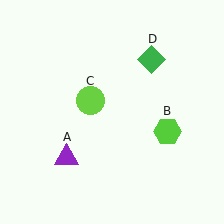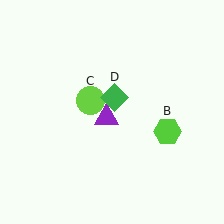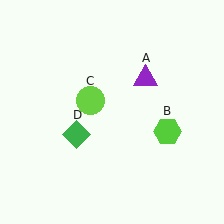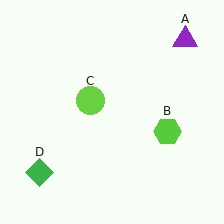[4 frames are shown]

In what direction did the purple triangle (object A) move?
The purple triangle (object A) moved up and to the right.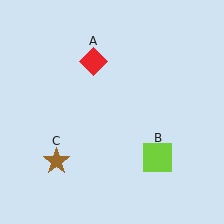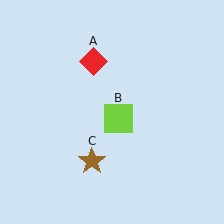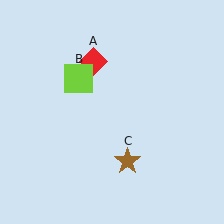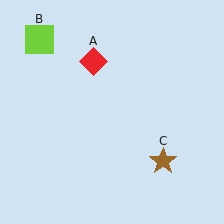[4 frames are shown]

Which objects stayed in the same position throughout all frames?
Red diamond (object A) remained stationary.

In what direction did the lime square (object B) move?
The lime square (object B) moved up and to the left.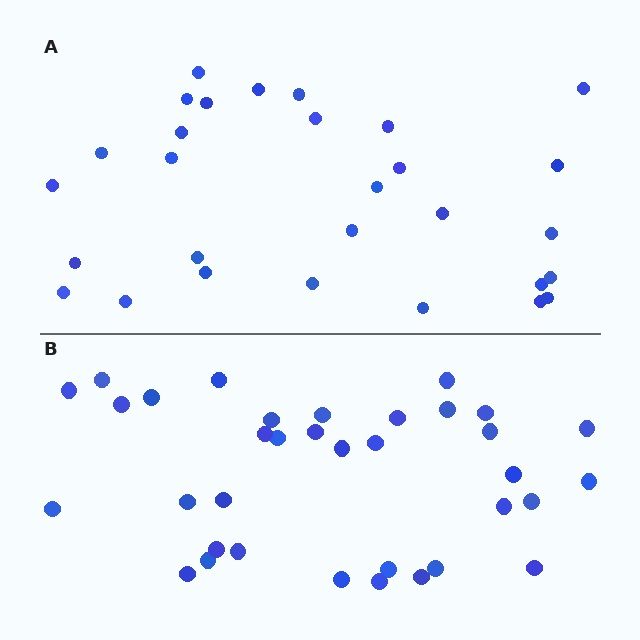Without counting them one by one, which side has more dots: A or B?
Region B (the bottom region) has more dots.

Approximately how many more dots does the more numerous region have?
Region B has about 6 more dots than region A.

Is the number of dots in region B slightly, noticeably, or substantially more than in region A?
Region B has only slightly more — the two regions are fairly close. The ratio is roughly 1.2 to 1.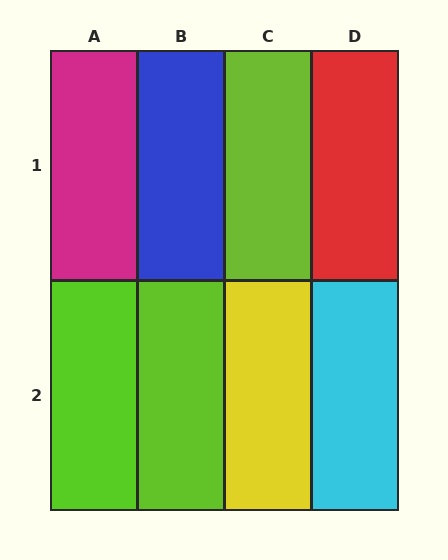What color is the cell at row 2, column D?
Cyan.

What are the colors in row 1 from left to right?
Magenta, blue, lime, red.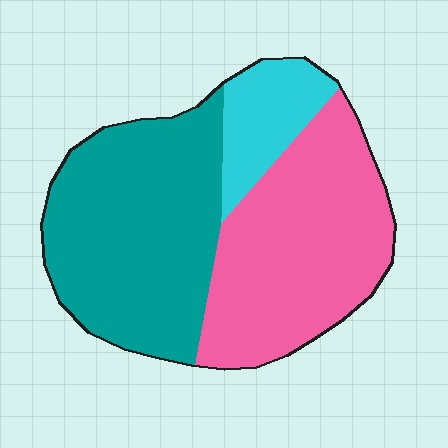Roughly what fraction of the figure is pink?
Pink takes up about two fifths (2/5) of the figure.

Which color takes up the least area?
Cyan, at roughly 15%.